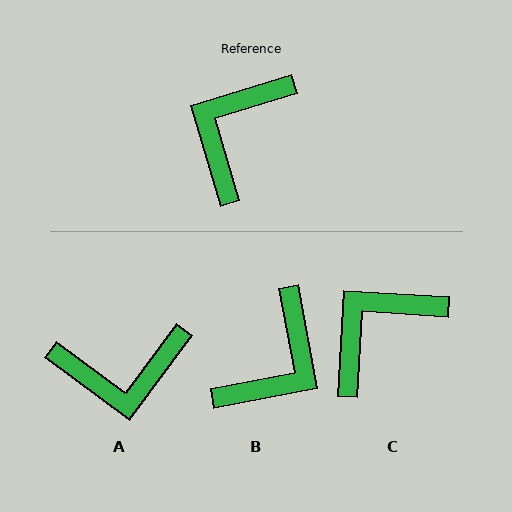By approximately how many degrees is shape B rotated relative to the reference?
Approximately 174 degrees counter-clockwise.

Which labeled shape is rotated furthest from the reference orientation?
B, about 174 degrees away.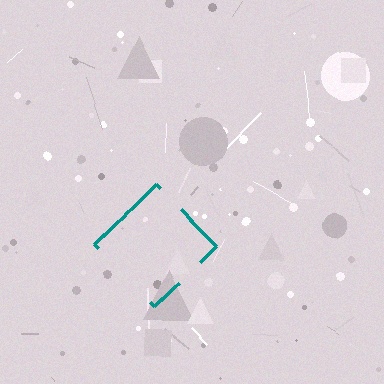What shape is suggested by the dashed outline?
The dashed outline suggests a diamond.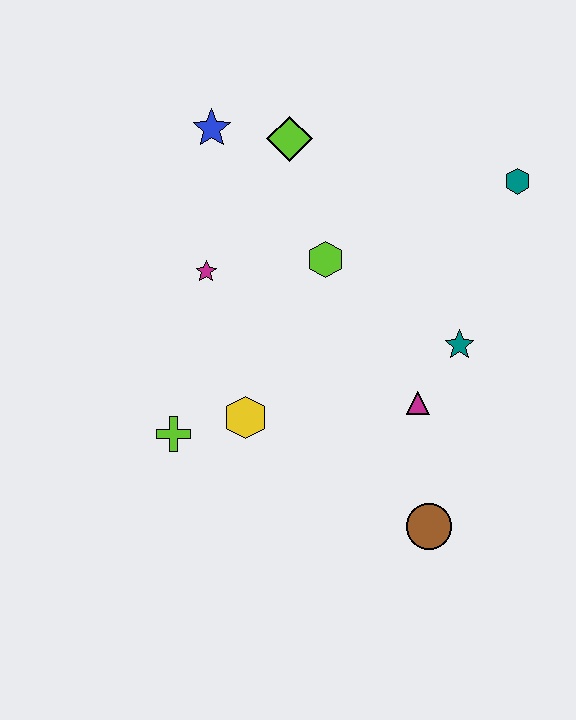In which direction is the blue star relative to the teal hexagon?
The blue star is to the left of the teal hexagon.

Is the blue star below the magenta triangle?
No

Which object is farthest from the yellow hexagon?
The teal hexagon is farthest from the yellow hexagon.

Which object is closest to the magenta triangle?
The teal star is closest to the magenta triangle.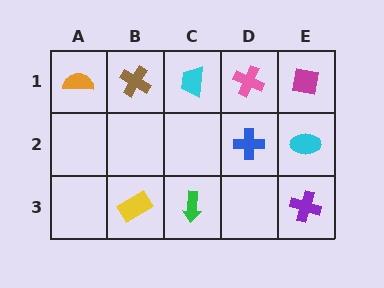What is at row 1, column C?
A cyan trapezoid.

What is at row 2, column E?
A cyan ellipse.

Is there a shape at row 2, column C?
No, that cell is empty.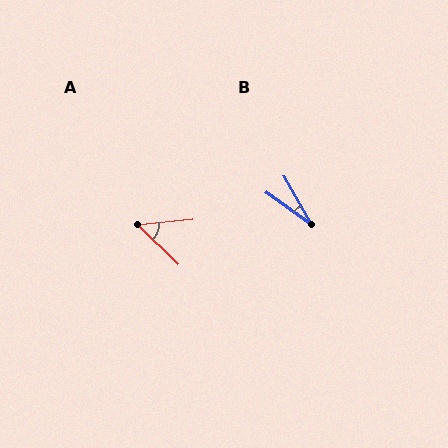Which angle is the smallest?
B, at approximately 25 degrees.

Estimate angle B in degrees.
Approximately 25 degrees.